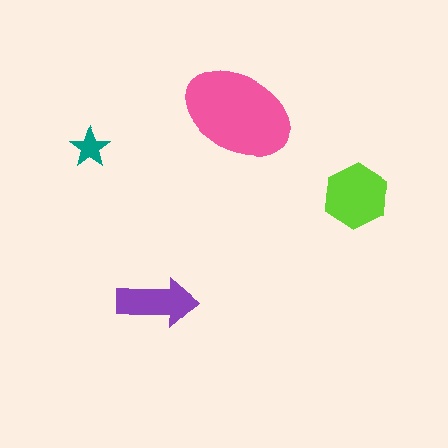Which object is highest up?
The pink ellipse is topmost.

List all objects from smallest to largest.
The teal star, the purple arrow, the lime hexagon, the pink ellipse.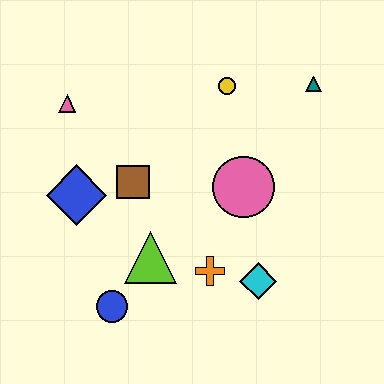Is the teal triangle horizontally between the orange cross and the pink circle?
No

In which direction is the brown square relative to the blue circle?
The brown square is above the blue circle.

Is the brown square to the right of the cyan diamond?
No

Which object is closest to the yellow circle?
The teal triangle is closest to the yellow circle.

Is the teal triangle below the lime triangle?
No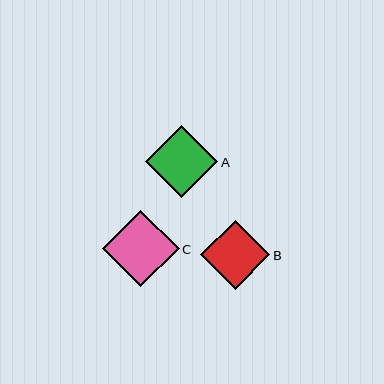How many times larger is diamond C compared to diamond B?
Diamond C is approximately 1.1 times the size of diamond B.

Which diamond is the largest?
Diamond C is the largest with a size of approximately 76 pixels.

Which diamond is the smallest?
Diamond B is the smallest with a size of approximately 69 pixels.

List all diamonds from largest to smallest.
From largest to smallest: C, A, B.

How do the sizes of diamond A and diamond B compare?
Diamond A and diamond B are approximately the same size.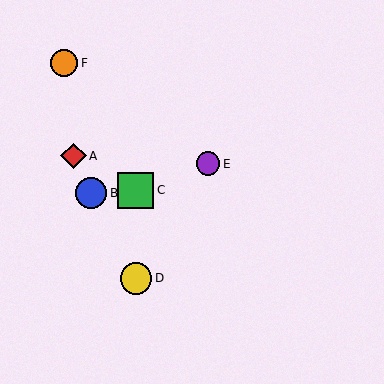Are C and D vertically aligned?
Yes, both are at x≈136.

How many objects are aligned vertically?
2 objects (C, D) are aligned vertically.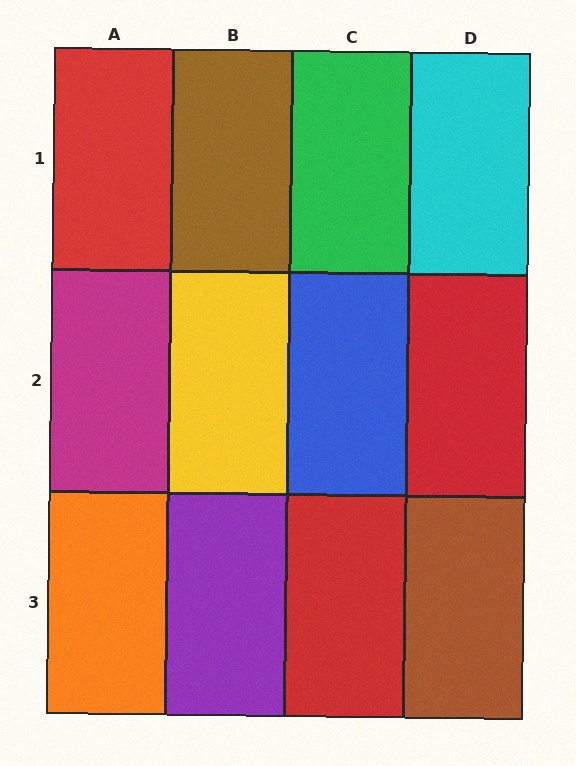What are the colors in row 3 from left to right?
Orange, purple, red, brown.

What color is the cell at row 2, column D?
Red.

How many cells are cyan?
1 cell is cyan.